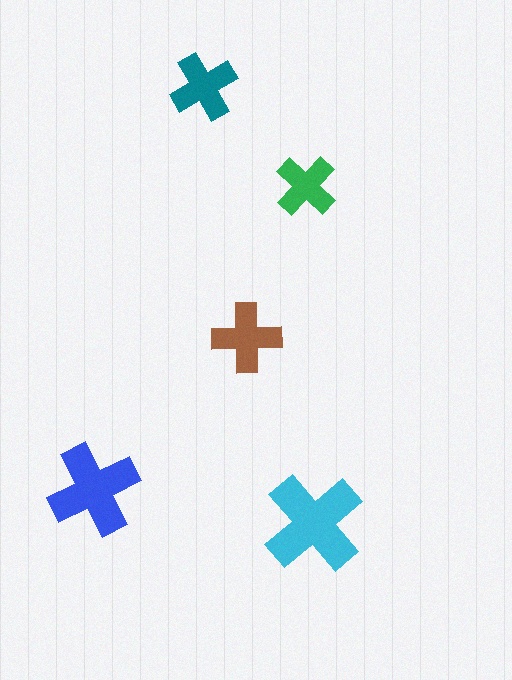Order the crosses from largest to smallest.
the cyan one, the blue one, the brown one, the teal one, the green one.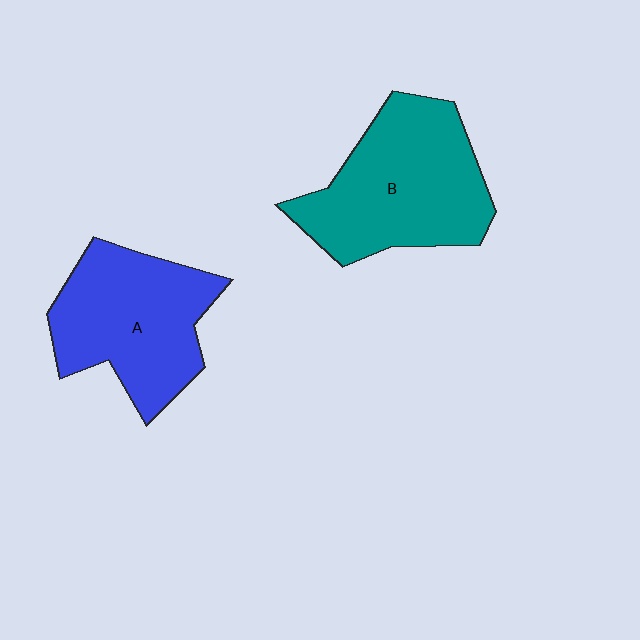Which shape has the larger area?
Shape B (teal).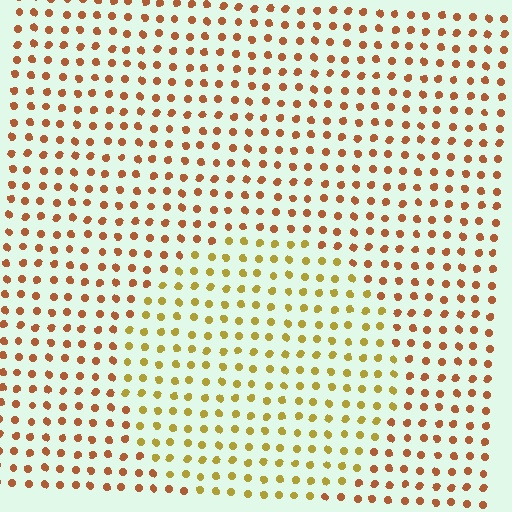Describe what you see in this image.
The image is filled with small brown elements in a uniform arrangement. A circle-shaped region is visible where the elements are tinted to a slightly different hue, forming a subtle color boundary.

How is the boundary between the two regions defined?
The boundary is defined purely by a slight shift in hue (about 33 degrees). Spacing, size, and orientation are identical on both sides.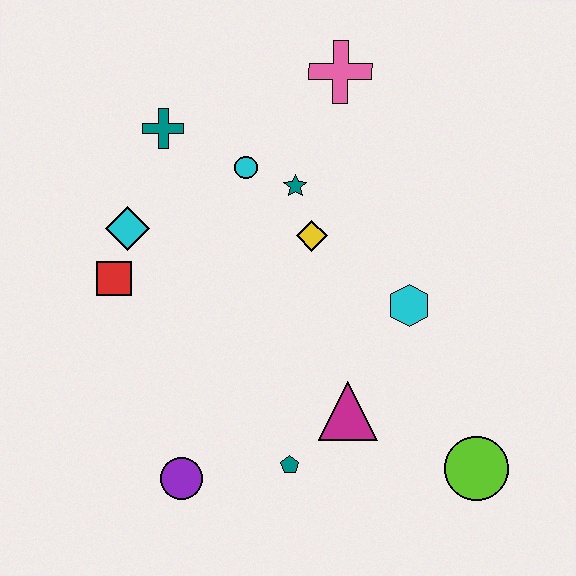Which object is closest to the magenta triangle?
The teal pentagon is closest to the magenta triangle.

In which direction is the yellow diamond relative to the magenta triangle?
The yellow diamond is above the magenta triangle.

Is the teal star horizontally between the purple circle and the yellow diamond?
Yes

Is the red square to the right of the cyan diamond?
No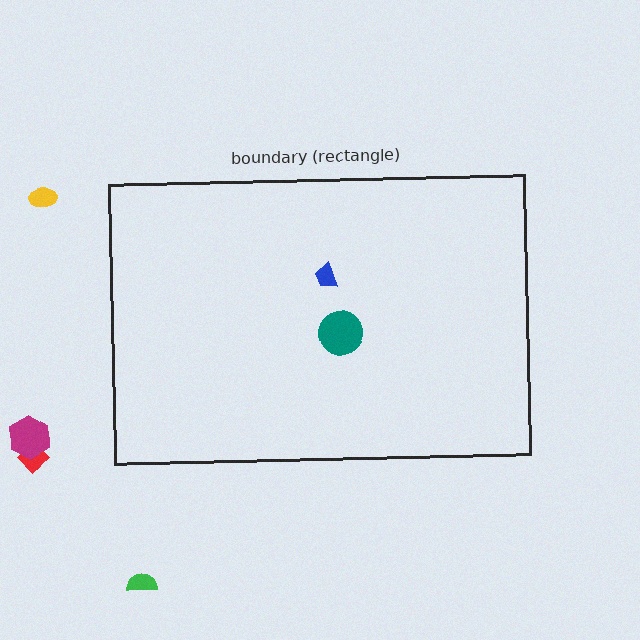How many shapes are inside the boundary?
2 inside, 4 outside.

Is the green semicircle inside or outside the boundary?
Outside.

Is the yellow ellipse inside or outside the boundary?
Outside.